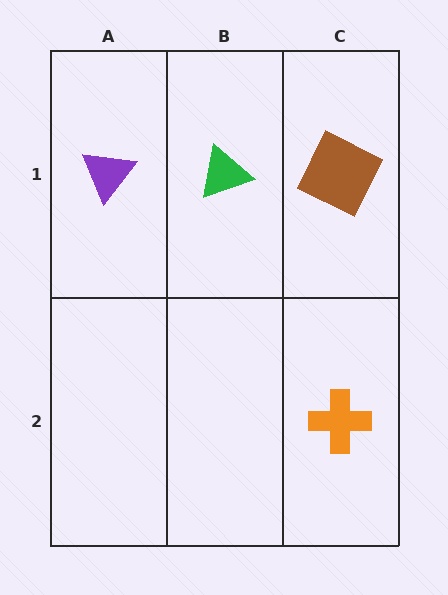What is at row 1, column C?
A brown square.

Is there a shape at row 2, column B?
No, that cell is empty.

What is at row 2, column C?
An orange cross.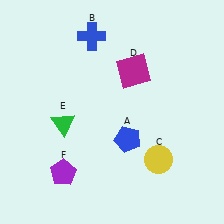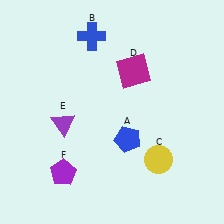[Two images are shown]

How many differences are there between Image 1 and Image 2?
There is 1 difference between the two images.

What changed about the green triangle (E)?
In Image 1, E is green. In Image 2, it changed to purple.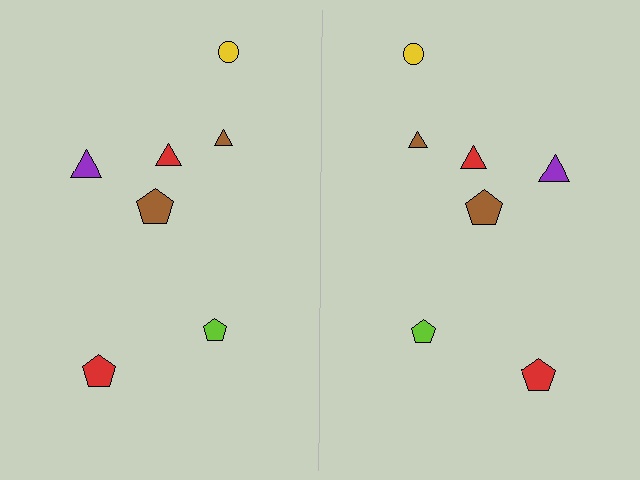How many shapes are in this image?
There are 14 shapes in this image.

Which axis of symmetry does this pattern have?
The pattern has a vertical axis of symmetry running through the center of the image.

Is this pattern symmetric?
Yes, this pattern has bilateral (reflection) symmetry.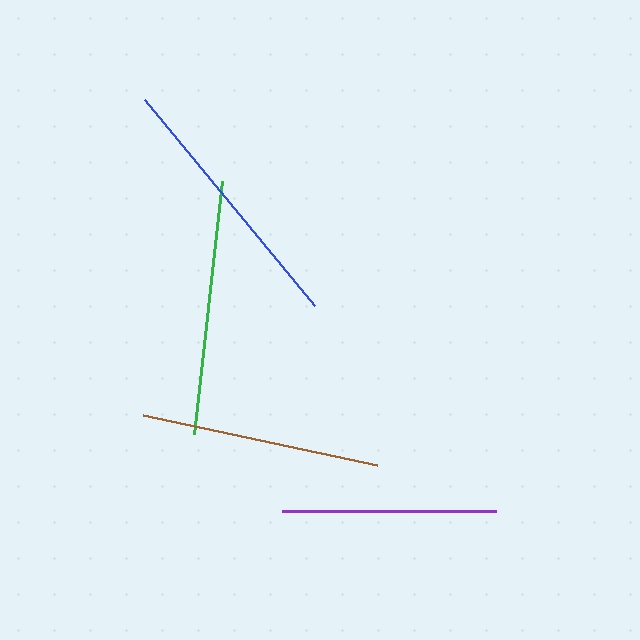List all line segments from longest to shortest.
From longest to shortest: blue, green, brown, purple.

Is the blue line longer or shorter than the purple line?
The blue line is longer than the purple line.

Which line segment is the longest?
The blue line is the longest at approximately 267 pixels.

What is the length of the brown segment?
The brown segment is approximately 239 pixels long.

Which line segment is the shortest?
The purple line is the shortest at approximately 214 pixels.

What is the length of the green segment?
The green segment is approximately 255 pixels long.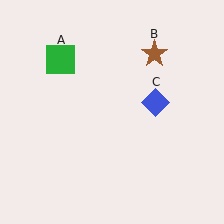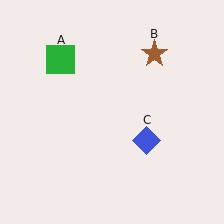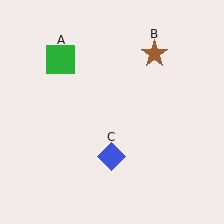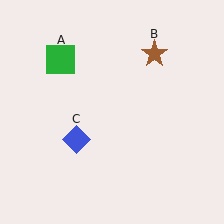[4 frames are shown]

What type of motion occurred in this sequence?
The blue diamond (object C) rotated clockwise around the center of the scene.